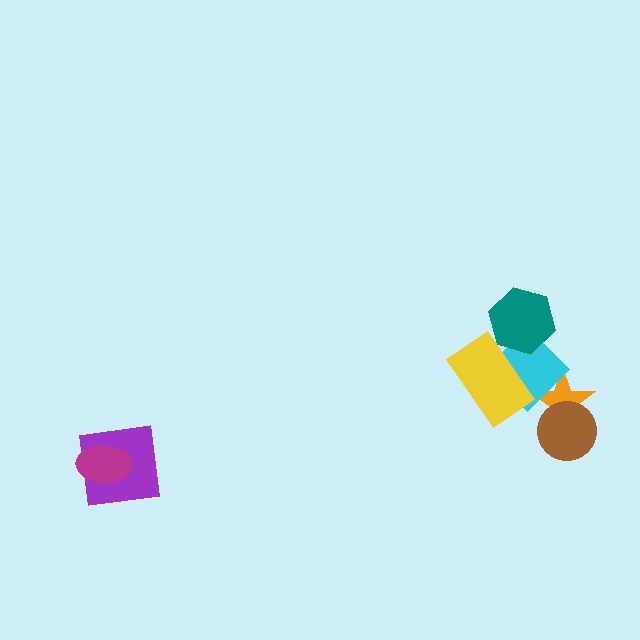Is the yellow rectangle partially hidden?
Yes, it is partially covered by another shape.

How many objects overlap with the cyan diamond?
3 objects overlap with the cyan diamond.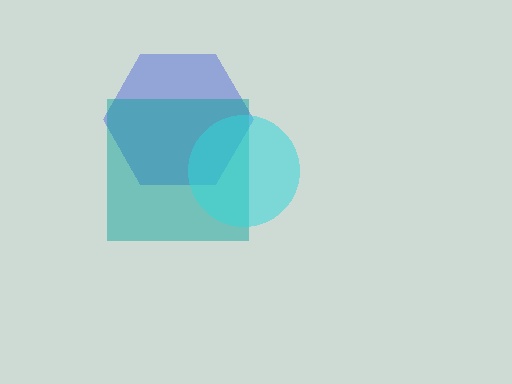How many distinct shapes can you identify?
There are 3 distinct shapes: a blue hexagon, a teal square, a cyan circle.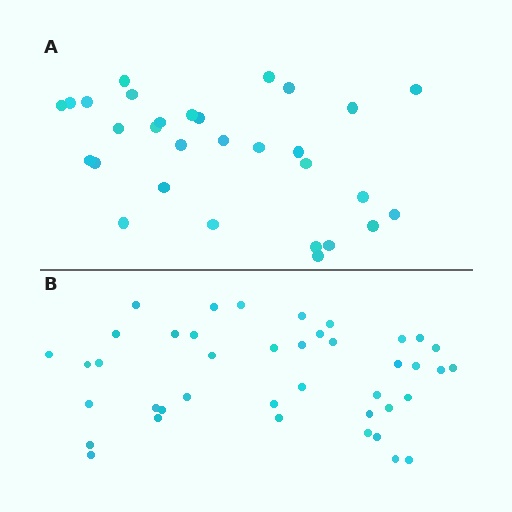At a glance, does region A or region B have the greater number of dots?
Region B (the bottom region) has more dots.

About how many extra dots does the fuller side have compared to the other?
Region B has roughly 12 or so more dots than region A.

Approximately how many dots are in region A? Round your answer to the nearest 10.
About 30 dots.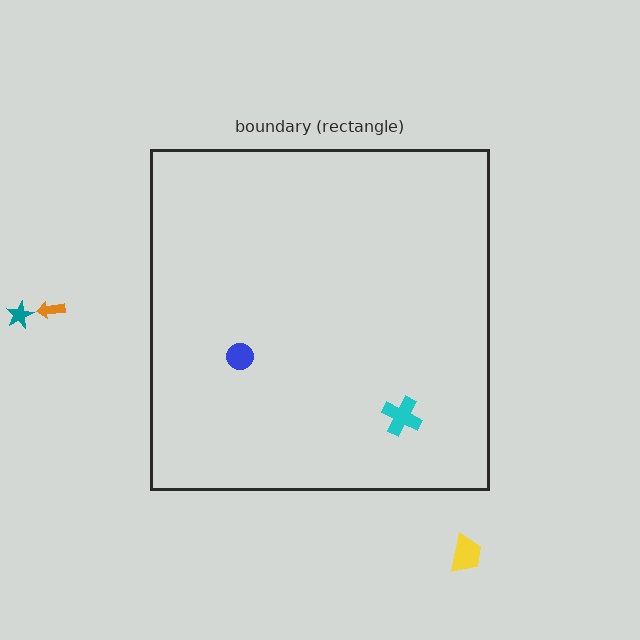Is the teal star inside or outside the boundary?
Outside.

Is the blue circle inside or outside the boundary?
Inside.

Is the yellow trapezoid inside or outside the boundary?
Outside.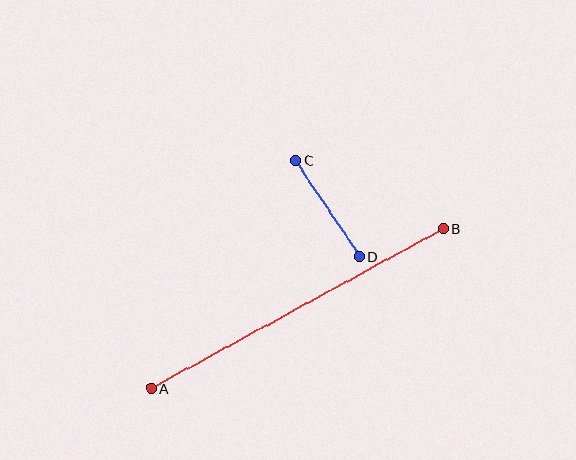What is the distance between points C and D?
The distance is approximately 115 pixels.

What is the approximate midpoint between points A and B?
The midpoint is at approximately (297, 309) pixels.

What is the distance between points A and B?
The distance is approximately 333 pixels.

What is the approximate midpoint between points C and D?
The midpoint is at approximately (327, 208) pixels.